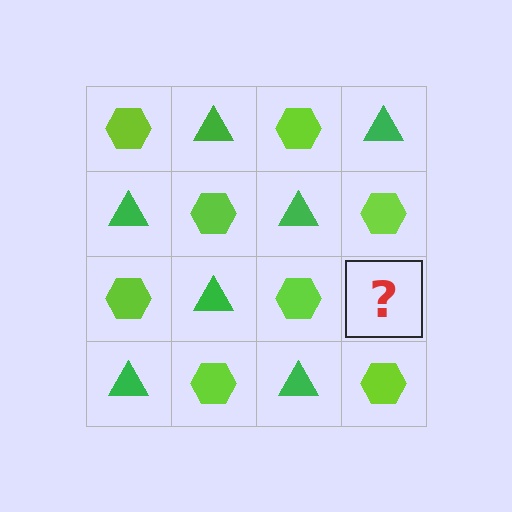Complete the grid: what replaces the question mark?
The question mark should be replaced with a green triangle.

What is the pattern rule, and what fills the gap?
The rule is that it alternates lime hexagon and green triangle in a checkerboard pattern. The gap should be filled with a green triangle.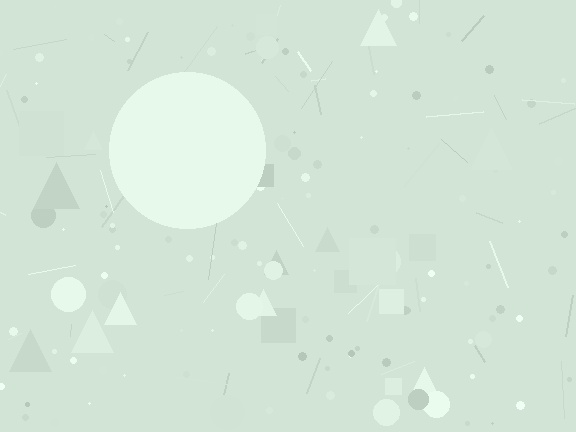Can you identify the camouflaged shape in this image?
The camouflaged shape is a circle.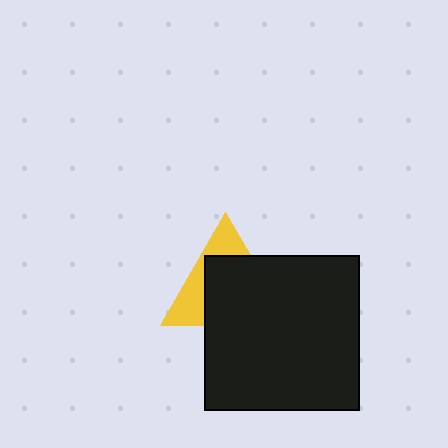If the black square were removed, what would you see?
You would see the complete yellow triangle.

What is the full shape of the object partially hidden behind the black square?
The partially hidden object is a yellow triangle.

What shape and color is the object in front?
The object in front is a black square.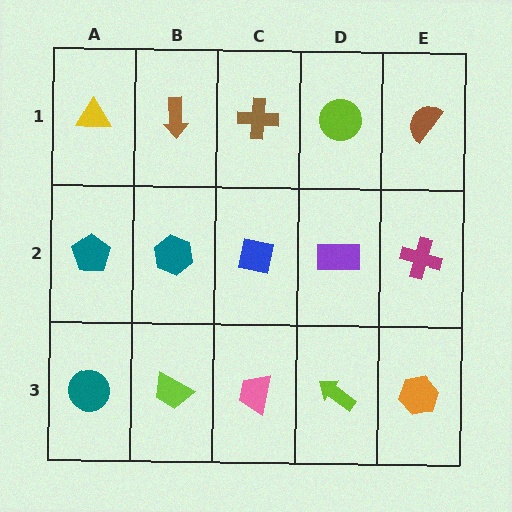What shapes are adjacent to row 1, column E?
A magenta cross (row 2, column E), a lime circle (row 1, column D).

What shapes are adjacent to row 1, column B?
A teal hexagon (row 2, column B), a yellow triangle (row 1, column A), a brown cross (row 1, column C).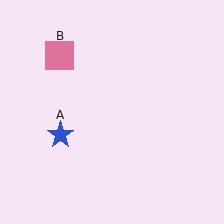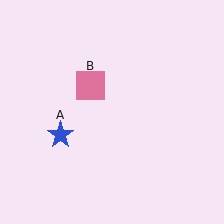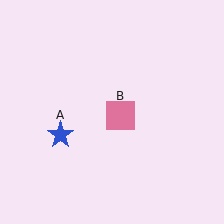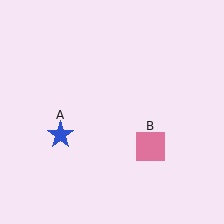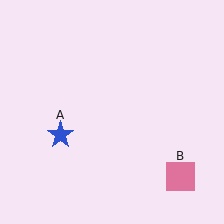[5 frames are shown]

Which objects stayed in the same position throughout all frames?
Blue star (object A) remained stationary.